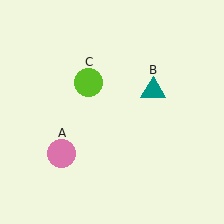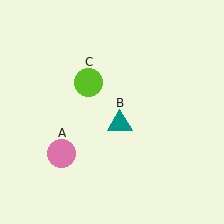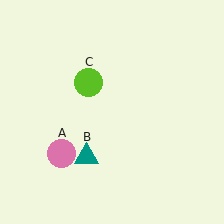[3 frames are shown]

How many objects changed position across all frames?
1 object changed position: teal triangle (object B).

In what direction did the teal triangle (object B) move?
The teal triangle (object B) moved down and to the left.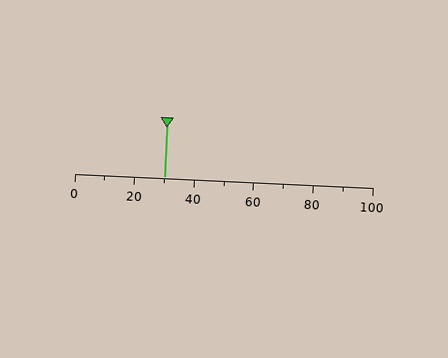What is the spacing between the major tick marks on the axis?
The major ticks are spaced 20 apart.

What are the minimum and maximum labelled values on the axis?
The axis runs from 0 to 100.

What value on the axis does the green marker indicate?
The marker indicates approximately 30.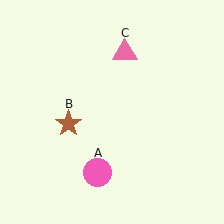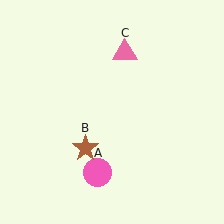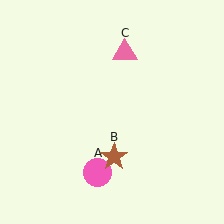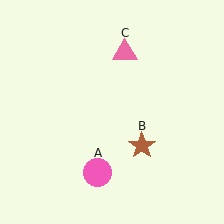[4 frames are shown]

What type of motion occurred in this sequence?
The brown star (object B) rotated counterclockwise around the center of the scene.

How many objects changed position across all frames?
1 object changed position: brown star (object B).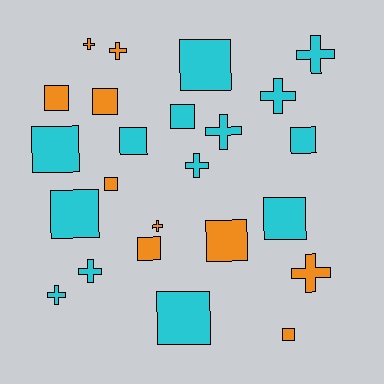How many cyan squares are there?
There are 8 cyan squares.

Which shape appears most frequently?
Square, with 14 objects.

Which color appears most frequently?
Cyan, with 14 objects.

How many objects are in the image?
There are 24 objects.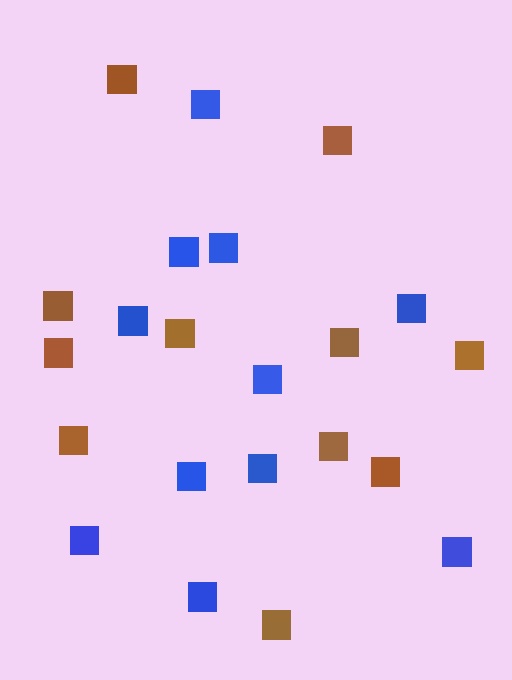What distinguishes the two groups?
There are 2 groups: one group of blue squares (11) and one group of brown squares (11).